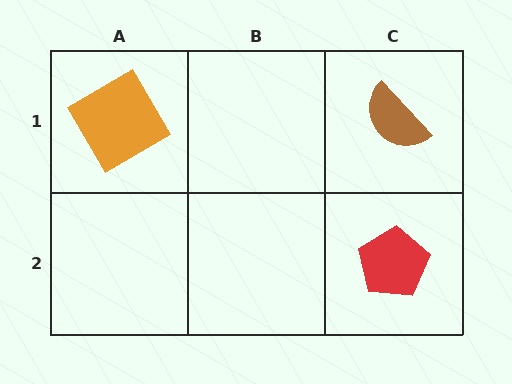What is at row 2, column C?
A red pentagon.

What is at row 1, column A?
An orange diamond.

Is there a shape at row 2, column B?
No, that cell is empty.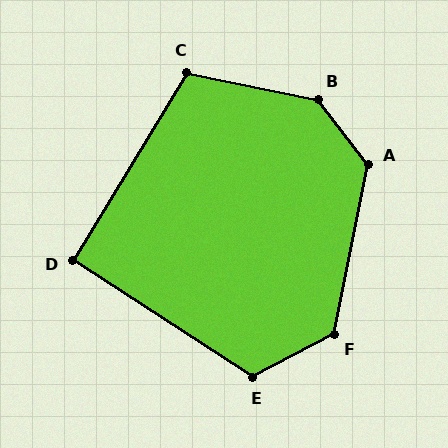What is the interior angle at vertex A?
Approximately 131 degrees (obtuse).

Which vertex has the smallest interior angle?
D, at approximately 92 degrees.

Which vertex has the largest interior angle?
B, at approximately 139 degrees.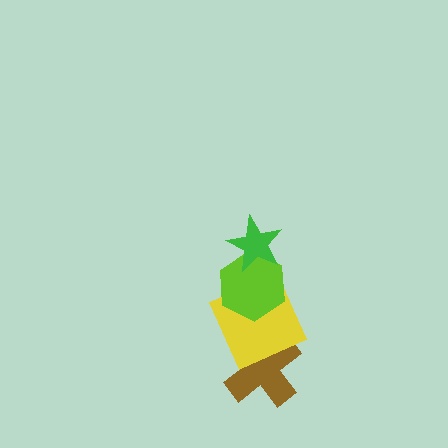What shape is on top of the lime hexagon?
The green star is on top of the lime hexagon.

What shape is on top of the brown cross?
The yellow square is on top of the brown cross.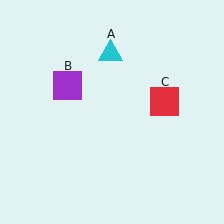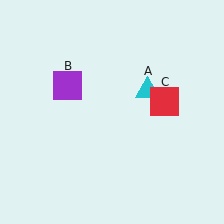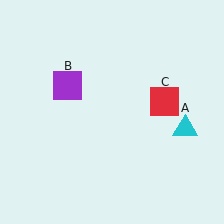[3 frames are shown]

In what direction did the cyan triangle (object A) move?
The cyan triangle (object A) moved down and to the right.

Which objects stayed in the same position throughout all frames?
Purple square (object B) and red square (object C) remained stationary.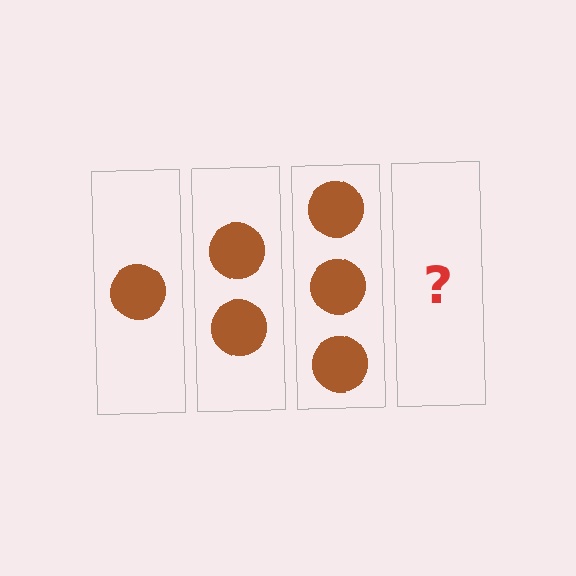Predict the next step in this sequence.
The next step is 4 circles.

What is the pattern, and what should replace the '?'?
The pattern is that each step adds one more circle. The '?' should be 4 circles.